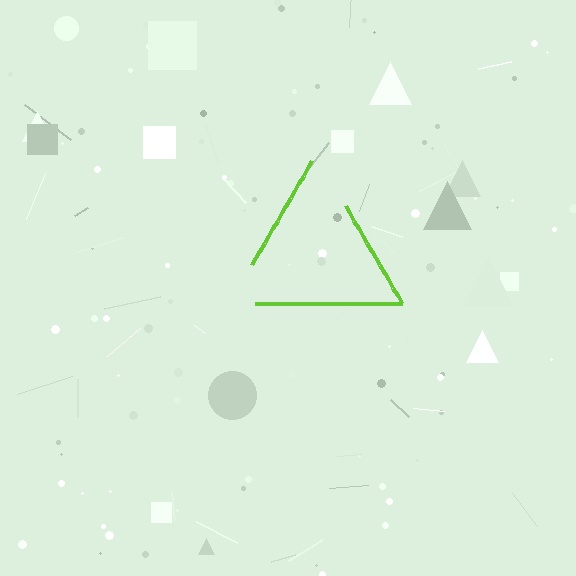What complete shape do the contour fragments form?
The contour fragments form a triangle.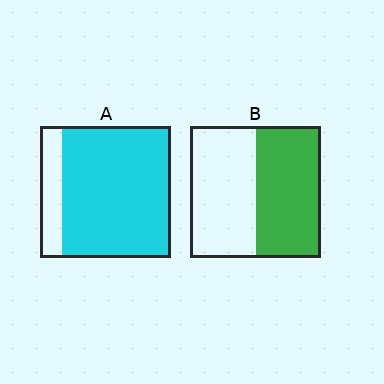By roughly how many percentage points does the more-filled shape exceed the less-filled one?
By roughly 35 percentage points (A over B).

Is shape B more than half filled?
Roughly half.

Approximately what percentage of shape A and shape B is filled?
A is approximately 85% and B is approximately 50%.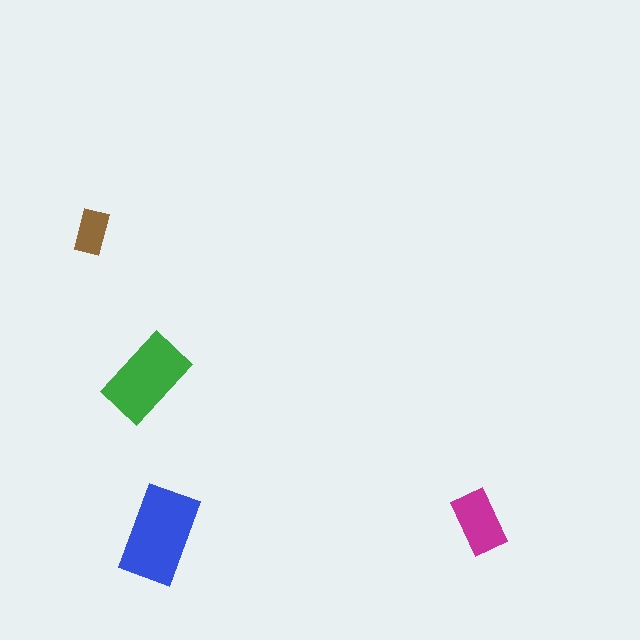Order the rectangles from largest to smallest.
the blue one, the green one, the magenta one, the brown one.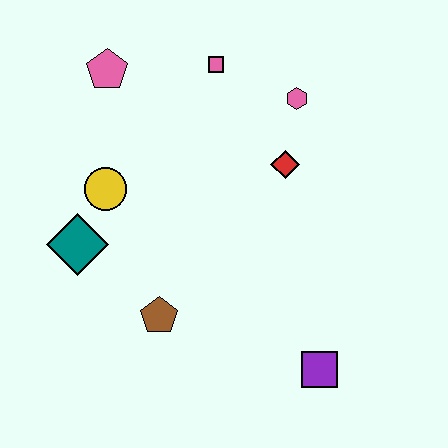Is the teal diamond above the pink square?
No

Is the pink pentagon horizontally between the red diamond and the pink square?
No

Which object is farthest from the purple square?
The pink pentagon is farthest from the purple square.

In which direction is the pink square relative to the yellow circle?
The pink square is above the yellow circle.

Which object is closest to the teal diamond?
The yellow circle is closest to the teal diamond.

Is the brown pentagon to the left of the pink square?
Yes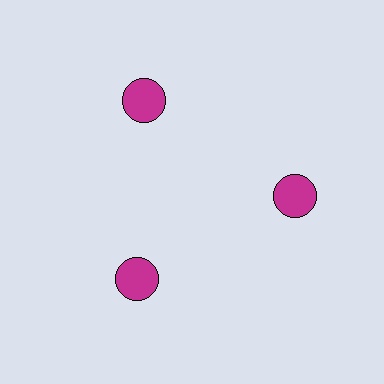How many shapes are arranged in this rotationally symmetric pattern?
There are 3 shapes, arranged in 3 groups of 1.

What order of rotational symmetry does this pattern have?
This pattern has 3-fold rotational symmetry.